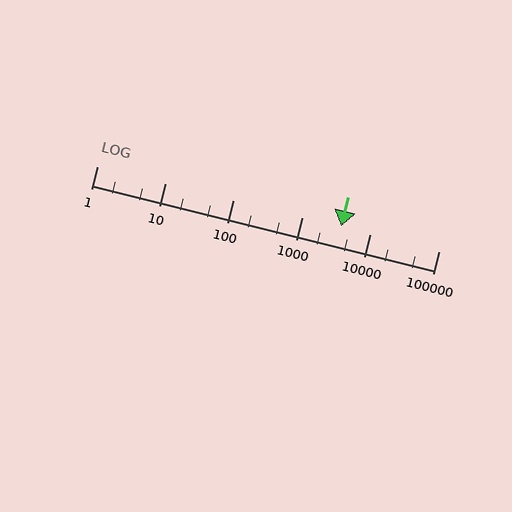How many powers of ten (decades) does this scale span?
The scale spans 5 decades, from 1 to 100000.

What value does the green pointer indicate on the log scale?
The pointer indicates approximately 3700.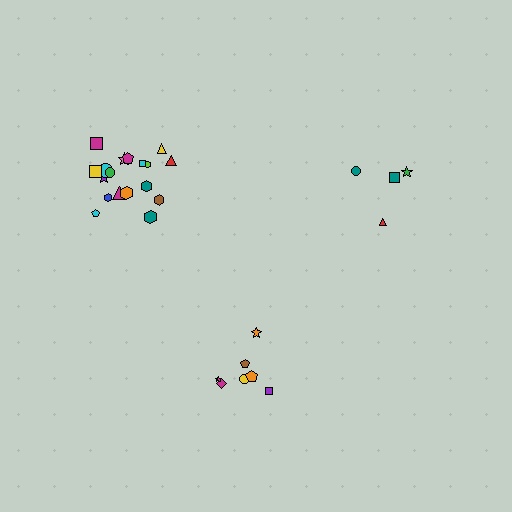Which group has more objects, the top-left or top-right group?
The top-left group.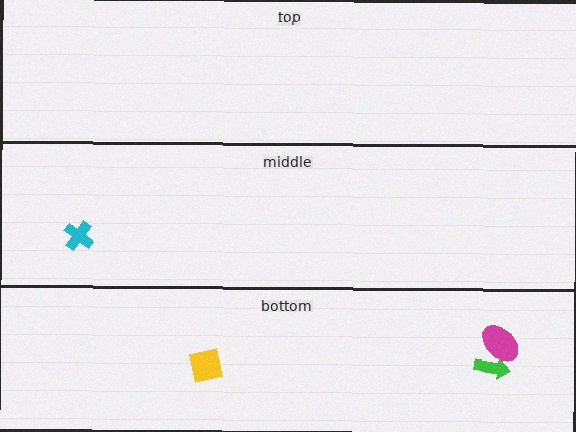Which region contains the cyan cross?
The middle region.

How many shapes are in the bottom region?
3.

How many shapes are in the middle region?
1.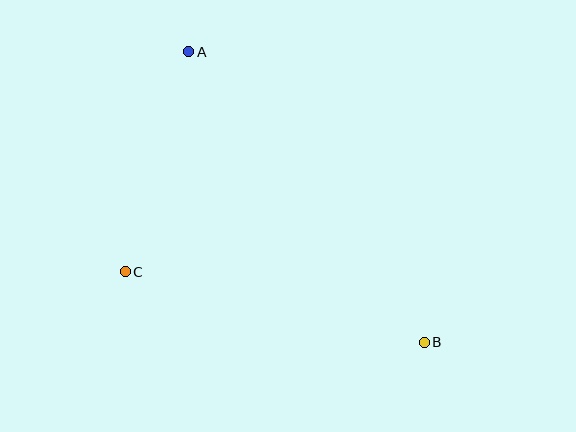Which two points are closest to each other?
Points A and C are closest to each other.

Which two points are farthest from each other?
Points A and B are farthest from each other.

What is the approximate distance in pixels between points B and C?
The distance between B and C is approximately 307 pixels.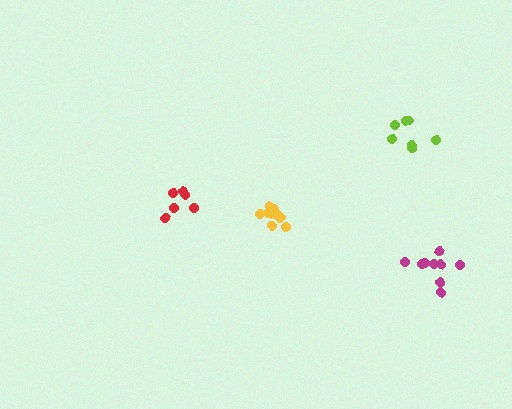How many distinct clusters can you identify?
There are 4 distinct clusters.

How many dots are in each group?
Group 1: 10 dots, Group 2: 9 dots, Group 3: 7 dots, Group 4: 6 dots (32 total).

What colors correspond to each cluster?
The clusters are colored: yellow, magenta, lime, red.